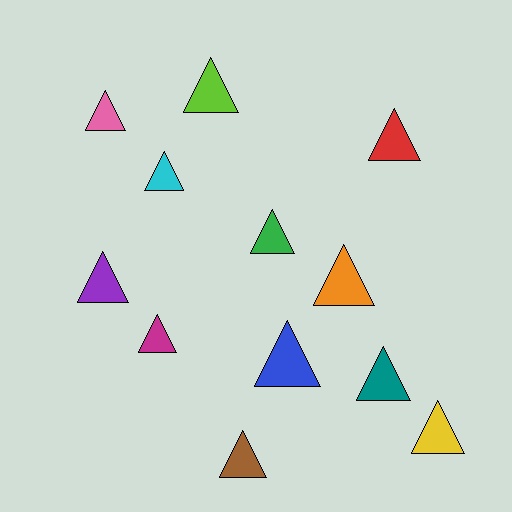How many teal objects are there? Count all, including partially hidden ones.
There is 1 teal object.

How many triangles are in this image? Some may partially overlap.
There are 12 triangles.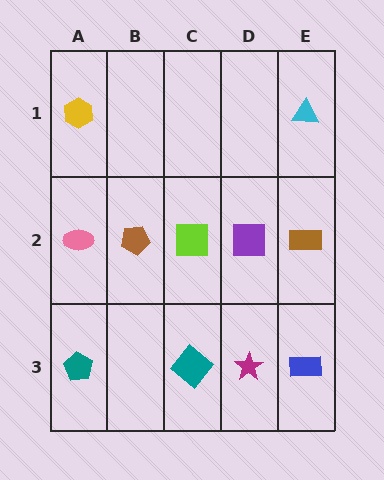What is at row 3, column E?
A blue rectangle.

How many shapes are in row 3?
4 shapes.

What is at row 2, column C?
A lime square.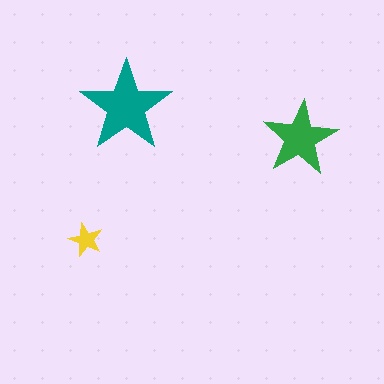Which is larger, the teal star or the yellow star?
The teal one.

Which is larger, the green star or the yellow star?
The green one.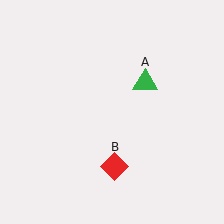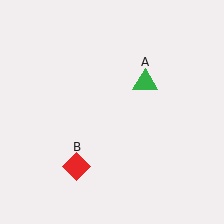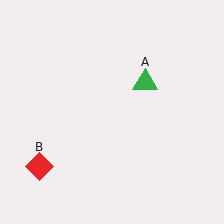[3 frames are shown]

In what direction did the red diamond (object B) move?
The red diamond (object B) moved left.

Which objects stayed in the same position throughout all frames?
Green triangle (object A) remained stationary.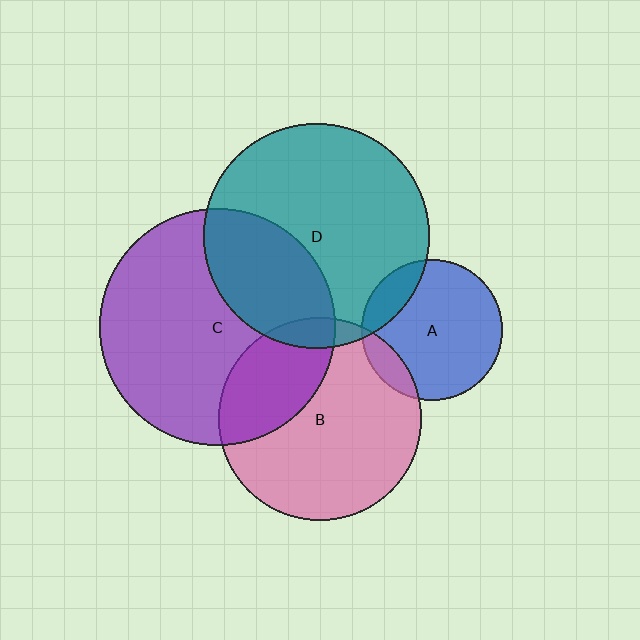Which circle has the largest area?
Circle C (purple).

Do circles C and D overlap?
Yes.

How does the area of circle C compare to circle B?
Approximately 1.4 times.